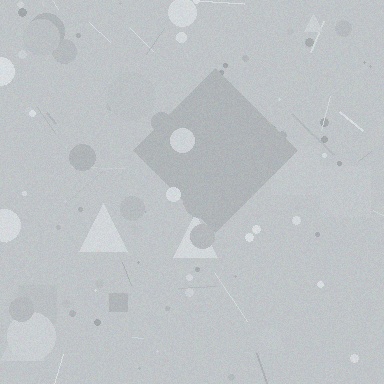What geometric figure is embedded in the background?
A diamond is embedded in the background.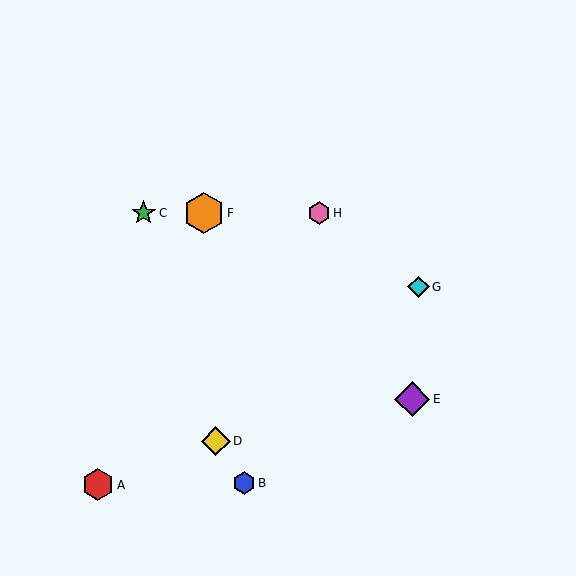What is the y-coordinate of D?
Object D is at y≈441.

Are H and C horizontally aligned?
Yes, both are at y≈213.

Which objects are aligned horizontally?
Objects C, F, H are aligned horizontally.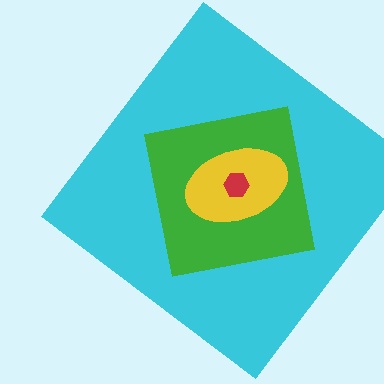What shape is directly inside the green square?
The yellow ellipse.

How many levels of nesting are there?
4.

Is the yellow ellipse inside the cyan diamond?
Yes.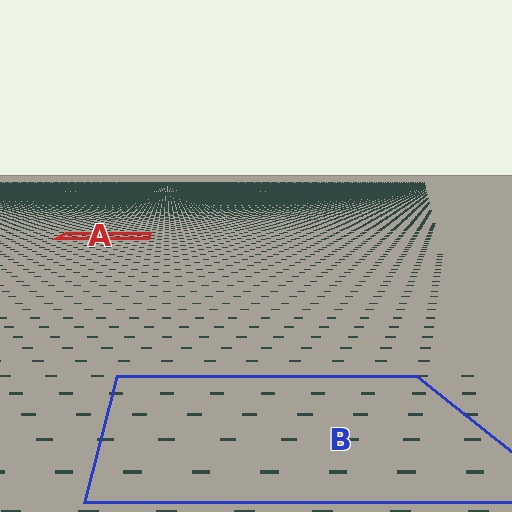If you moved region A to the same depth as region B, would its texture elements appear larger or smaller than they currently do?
They would appear larger. At a closer depth, the same texture elements are projected at a bigger on-screen size.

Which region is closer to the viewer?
Region B is closer. The texture elements there are larger and more spread out.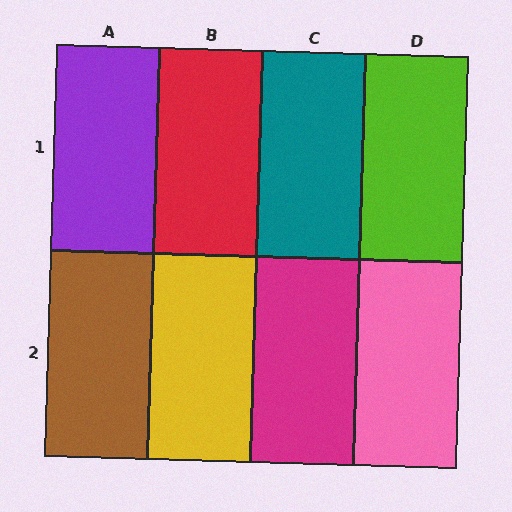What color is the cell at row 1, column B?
Red.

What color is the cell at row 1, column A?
Purple.